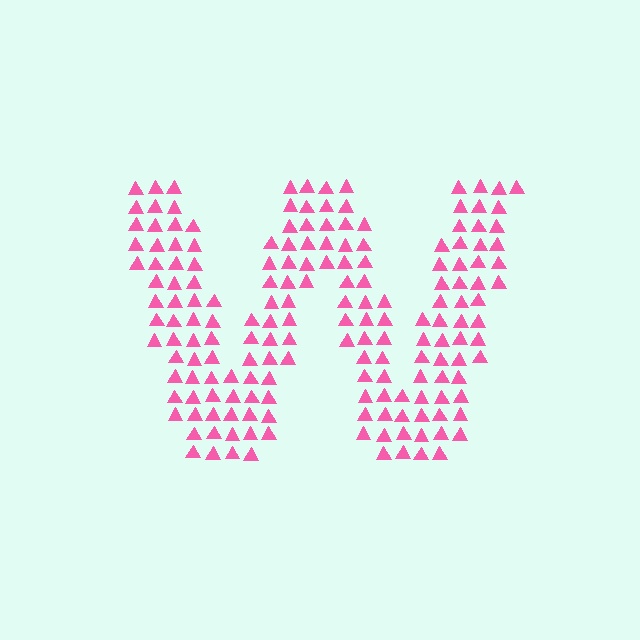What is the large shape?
The large shape is the letter W.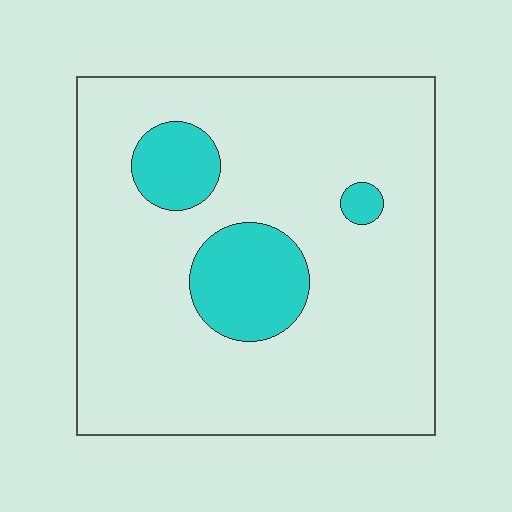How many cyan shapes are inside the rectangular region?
3.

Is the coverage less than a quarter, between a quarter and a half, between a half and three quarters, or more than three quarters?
Less than a quarter.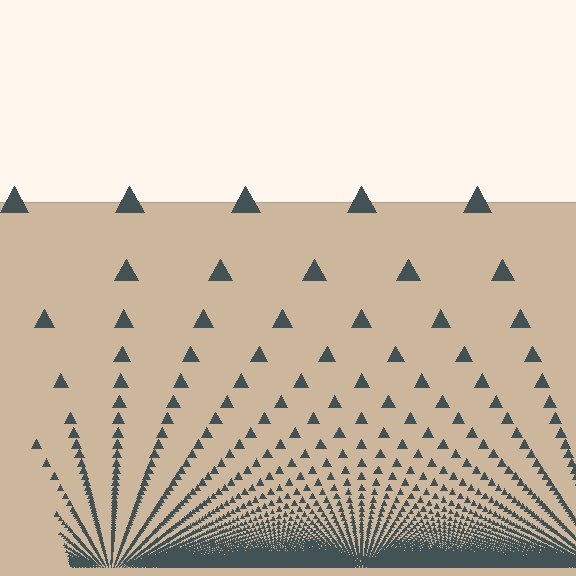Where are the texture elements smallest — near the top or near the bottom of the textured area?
Near the bottom.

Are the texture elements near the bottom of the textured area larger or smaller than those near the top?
Smaller. The gradient is inverted — elements near the bottom are smaller and denser.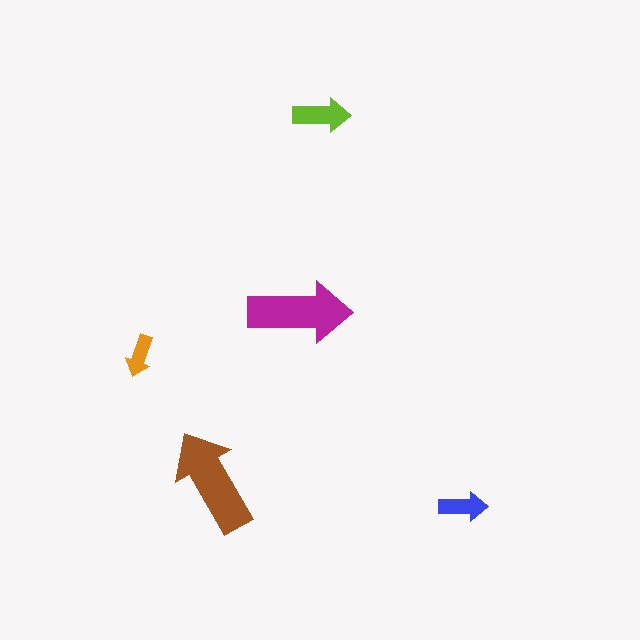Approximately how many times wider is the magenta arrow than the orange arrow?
About 2.5 times wider.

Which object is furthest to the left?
The orange arrow is leftmost.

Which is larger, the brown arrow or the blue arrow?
The brown one.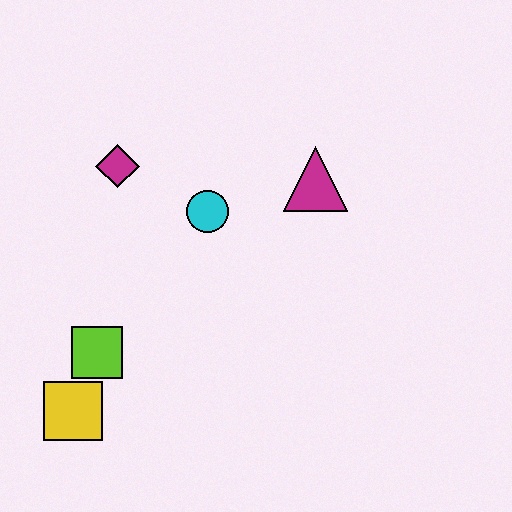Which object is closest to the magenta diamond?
The cyan circle is closest to the magenta diamond.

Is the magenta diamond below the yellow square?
No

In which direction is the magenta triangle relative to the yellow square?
The magenta triangle is to the right of the yellow square.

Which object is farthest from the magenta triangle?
The yellow square is farthest from the magenta triangle.